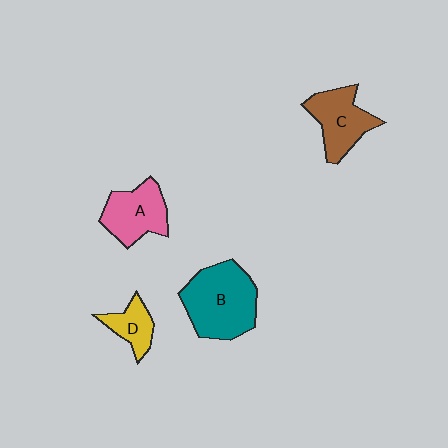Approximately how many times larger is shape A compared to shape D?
Approximately 1.7 times.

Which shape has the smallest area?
Shape D (yellow).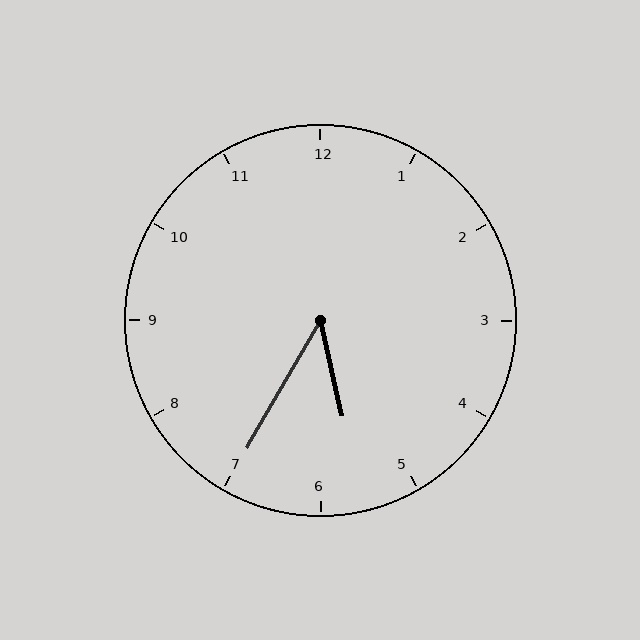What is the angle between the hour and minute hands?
Approximately 42 degrees.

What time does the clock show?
5:35.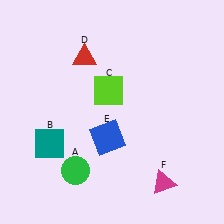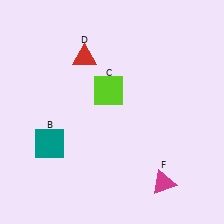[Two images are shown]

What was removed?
The blue square (E), the green circle (A) were removed in Image 2.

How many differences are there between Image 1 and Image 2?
There are 2 differences between the two images.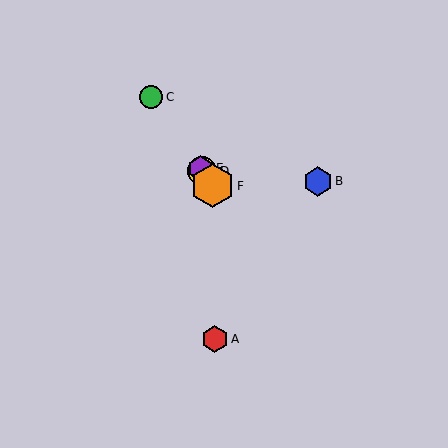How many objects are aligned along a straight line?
4 objects (C, D, E, F) are aligned along a straight line.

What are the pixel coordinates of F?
Object F is at (213, 186).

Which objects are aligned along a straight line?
Objects C, D, E, F are aligned along a straight line.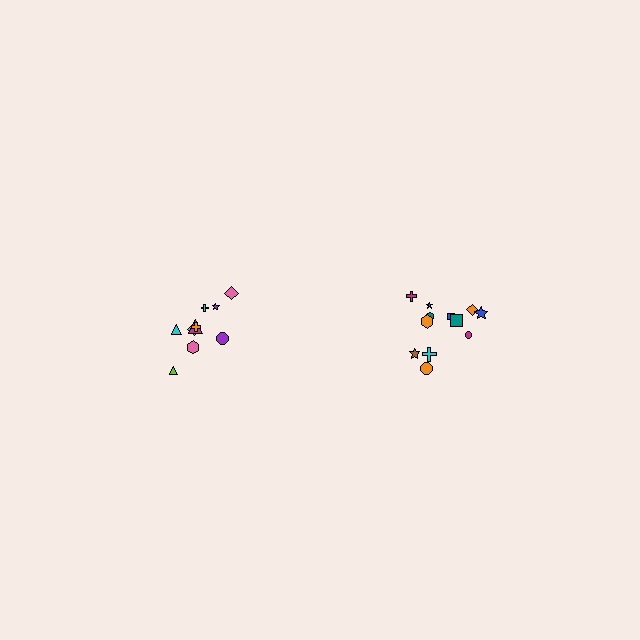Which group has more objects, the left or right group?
The right group.